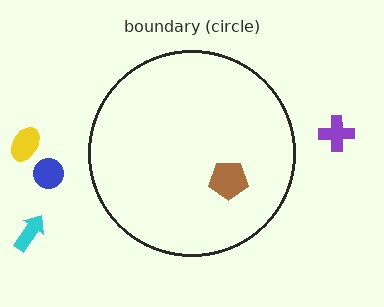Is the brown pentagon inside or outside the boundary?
Inside.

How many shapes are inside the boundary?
1 inside, 4 outside.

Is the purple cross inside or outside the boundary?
Outside.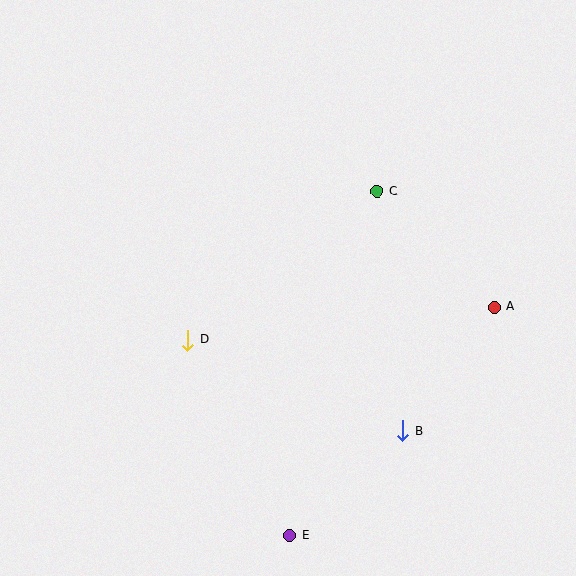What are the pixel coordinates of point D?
Point D is at (187, 340).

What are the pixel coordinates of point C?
Point C is at (377, 191).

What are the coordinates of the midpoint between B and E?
The midpoint between B and E is at (346, 483).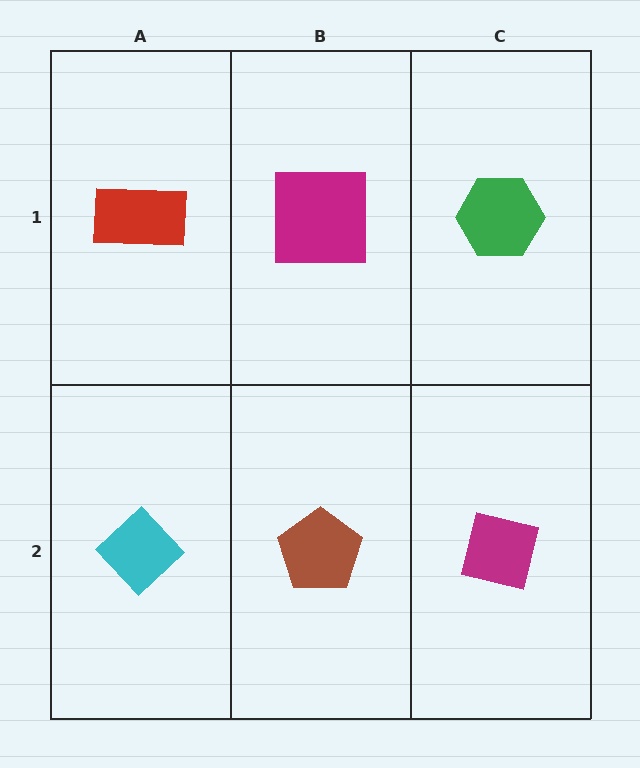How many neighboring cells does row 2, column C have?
2.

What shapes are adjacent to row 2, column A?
A red rectangle (row 1, column A), a brown pentagon (row 2, column B).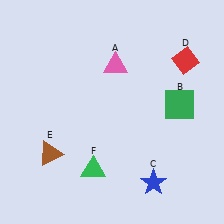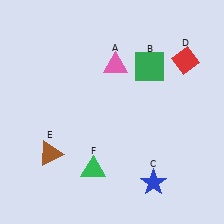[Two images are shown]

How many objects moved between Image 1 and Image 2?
1 object moved between the two images.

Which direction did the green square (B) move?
The green square (B) moved up.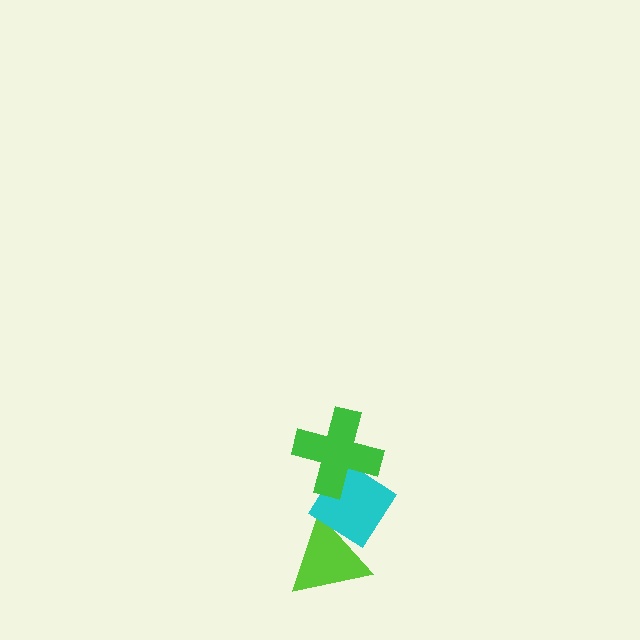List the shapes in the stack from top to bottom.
From top to bottom: the green cross, the cyan diamond, the lime triangle.